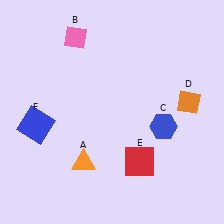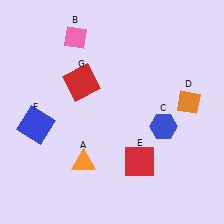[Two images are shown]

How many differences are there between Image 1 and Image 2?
There is 1 difference between the two images.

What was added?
A red square (G) was added in Image 2.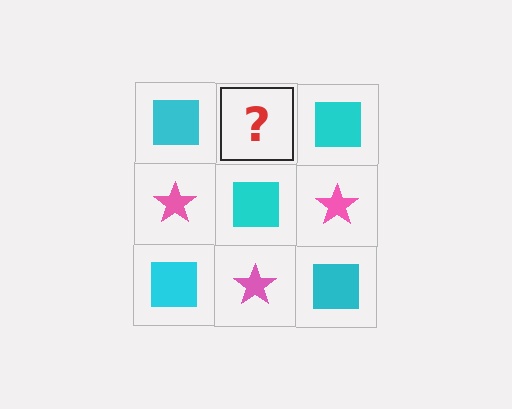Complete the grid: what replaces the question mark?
The question mark should be replaced with a pink star.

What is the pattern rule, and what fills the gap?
The rule is that it alternates cyan square and pink star in a checkerboard pattern. The gap should be filled with a pink star.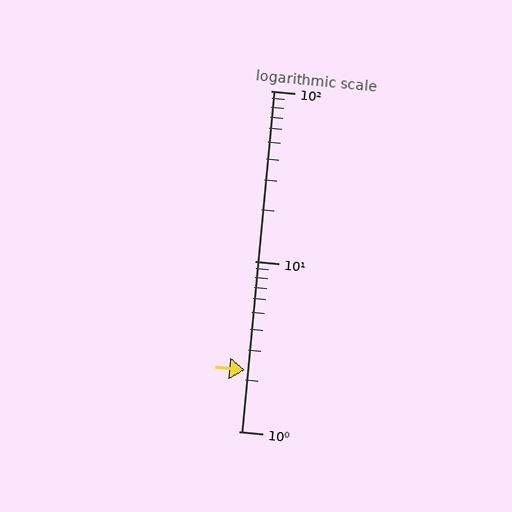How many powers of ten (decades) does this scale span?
The scale spans 2 decades, from 1 to 100.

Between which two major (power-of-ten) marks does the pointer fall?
The pointer is between 1 and 10.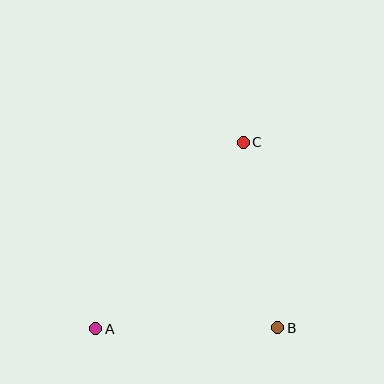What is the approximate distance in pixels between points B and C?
The distance between B and C is approximately 189 pixels.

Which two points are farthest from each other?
Points A and C are farthest from each other.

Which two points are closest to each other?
Points A and B are closest to each other.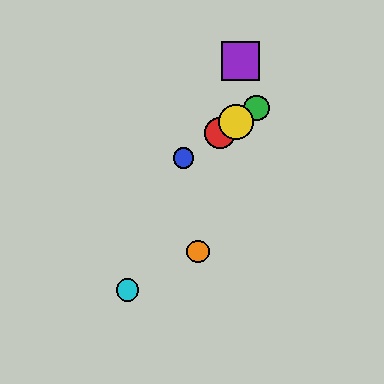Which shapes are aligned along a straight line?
The red circle, the blue circle, the green circle, the yellow circle are aligned along a straight line.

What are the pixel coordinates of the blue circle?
The blue circle is at (184, 158).